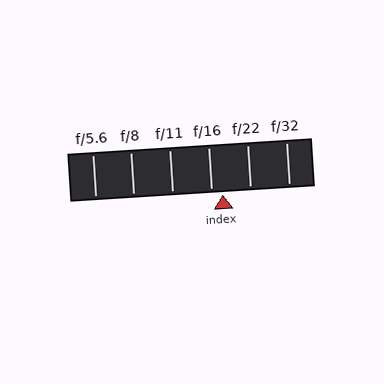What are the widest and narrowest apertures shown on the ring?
The widest aperture shown is f/5.6 and the narrowest is f/32.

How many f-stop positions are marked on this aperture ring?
There are 6 f-stop positions marked.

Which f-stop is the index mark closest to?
The index mark is closest to f/16.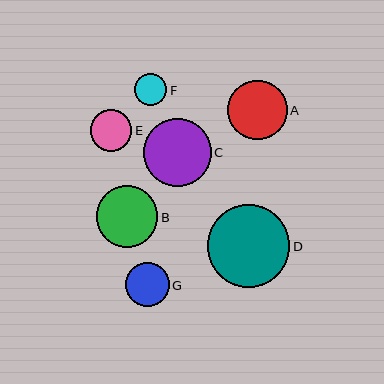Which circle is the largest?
Circle D is the largest with a size of approximately 82 pixels.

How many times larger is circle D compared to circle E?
Circle D is approximately 2.0 times the size of circle E.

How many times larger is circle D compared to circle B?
Circle D is approximately 1.3 times the size of circle B.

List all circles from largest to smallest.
From largest to smallest: D, C, B, A, G, E, F.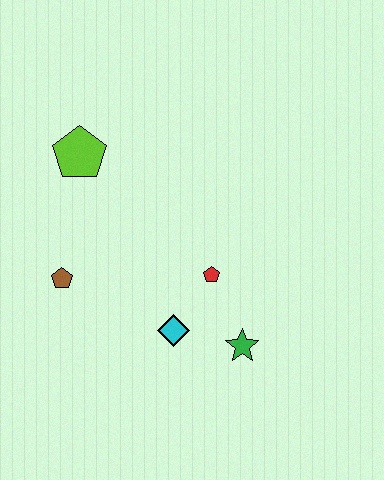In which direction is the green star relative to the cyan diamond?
The green star is to the right of the cyan diamond.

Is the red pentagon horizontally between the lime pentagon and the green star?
Yes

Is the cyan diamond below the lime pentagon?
Yes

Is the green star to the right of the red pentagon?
Yes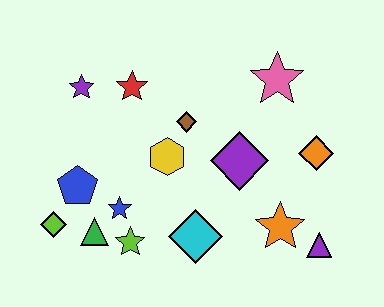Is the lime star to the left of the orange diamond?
Yes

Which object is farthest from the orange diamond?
The lime diamond is farthest from the orange diamond.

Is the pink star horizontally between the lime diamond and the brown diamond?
No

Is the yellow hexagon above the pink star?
No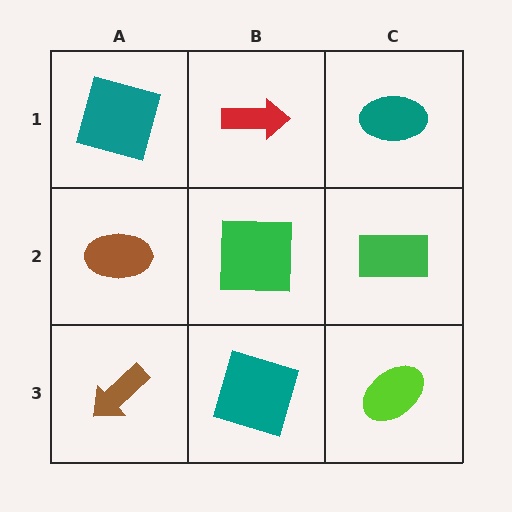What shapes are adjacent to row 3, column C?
A green rectangle (row 2, column C), a teal square (row 3, column B).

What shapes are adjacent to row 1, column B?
A green square (row 2, column B), a teal square (row 1, column A), a teal ellipse (row 1, column C).